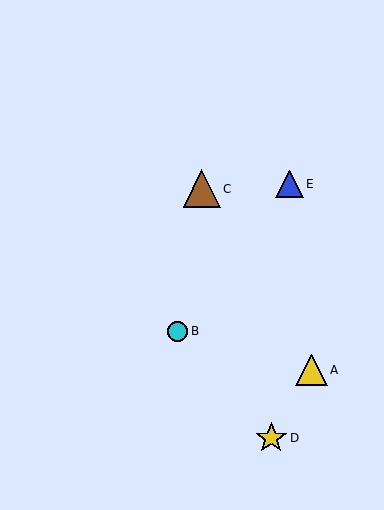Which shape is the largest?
The brown triangle (labeled C) is the largest.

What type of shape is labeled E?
Shape E is a blue triangle.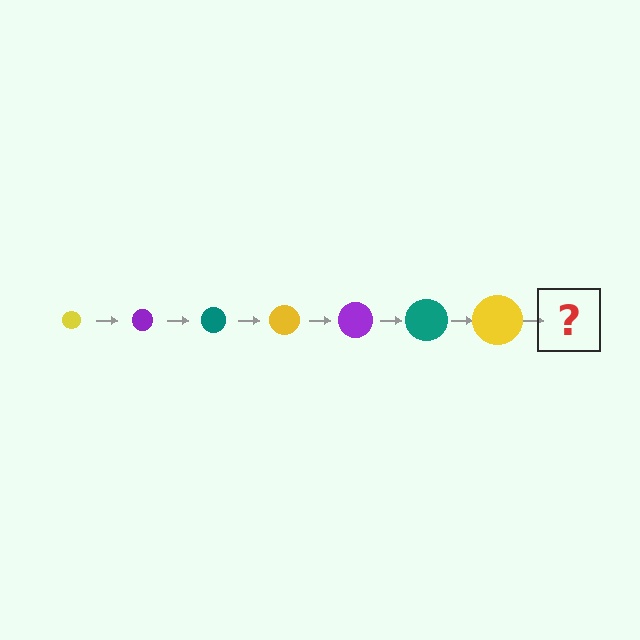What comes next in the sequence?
The next element should be a purple circle, larger than the previous one.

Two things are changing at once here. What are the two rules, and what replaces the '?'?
The two rules are that the circle grows larger each step and the color cycles through yellow, purple, and teal. The '?' should be a purple circle, larger than the previous one.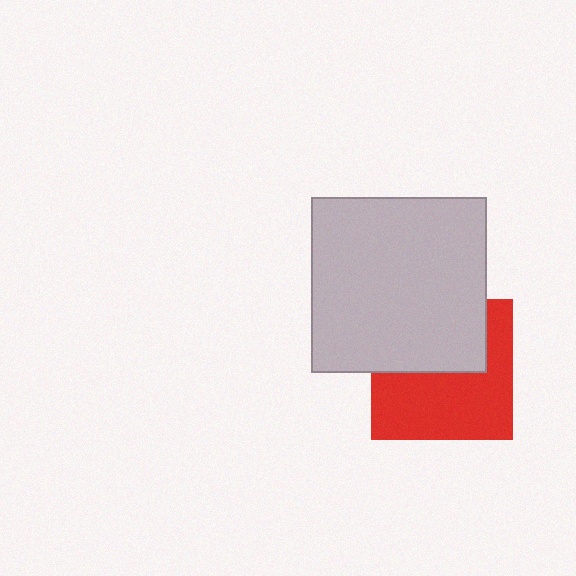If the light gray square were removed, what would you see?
You would see the complete red square.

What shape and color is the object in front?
The object in front is a light gray square.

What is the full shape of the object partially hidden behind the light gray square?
The partially hidden object is a red square.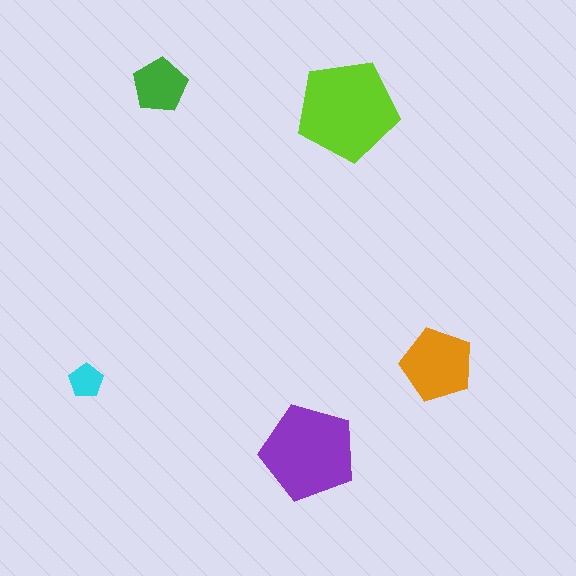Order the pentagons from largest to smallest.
the lime one, the purple one, the orange one, the green one, the cyan one.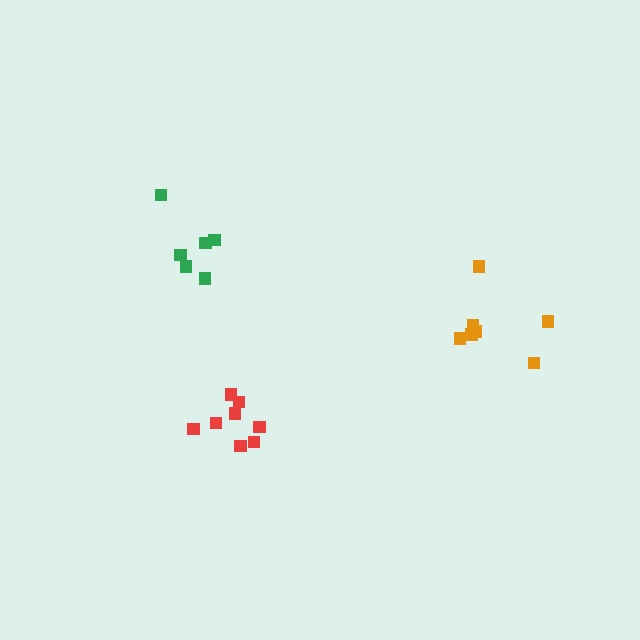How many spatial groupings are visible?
There are 3 spatial groupings.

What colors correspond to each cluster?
The clusters are colored: red, orange, green.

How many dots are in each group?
Group 1: 8 dots, Group 2: 7 dots, Group 3: 6 dots (21 total).